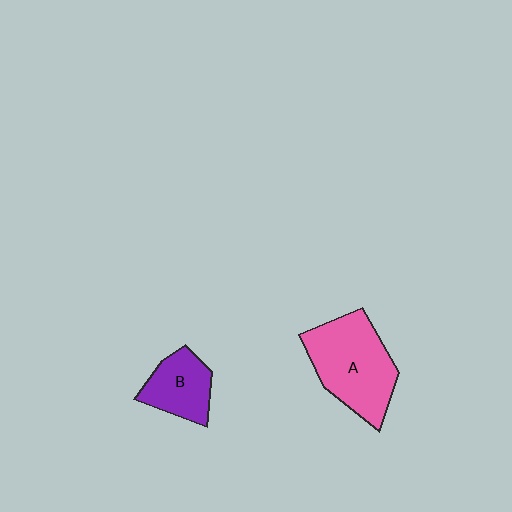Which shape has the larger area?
Shape A (pink).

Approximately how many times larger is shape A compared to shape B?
Approximately 1.8 times.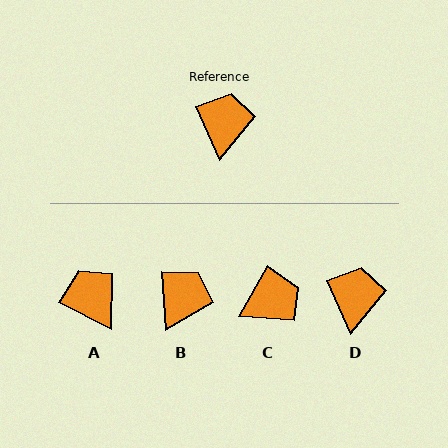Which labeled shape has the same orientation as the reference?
D.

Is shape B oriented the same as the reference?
No, it is off by about 20 degrees.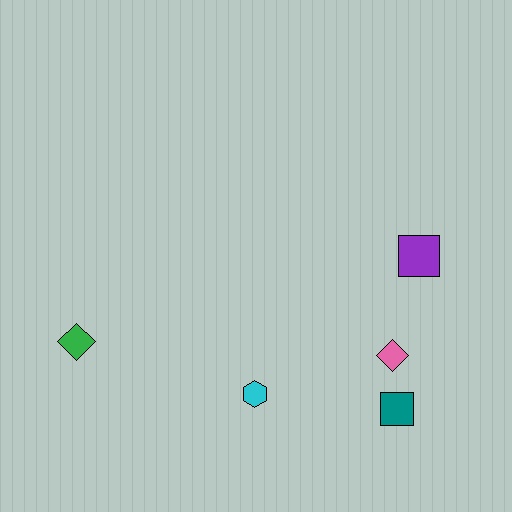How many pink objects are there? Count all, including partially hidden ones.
There is 1 pink object.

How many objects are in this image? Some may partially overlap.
There are 5 objects.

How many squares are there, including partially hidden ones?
There are 2 squares.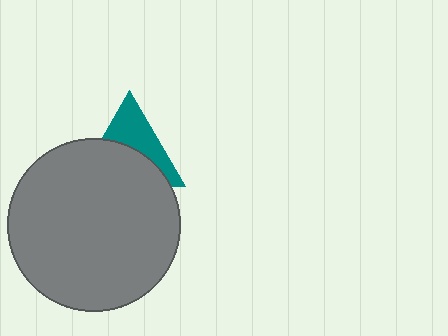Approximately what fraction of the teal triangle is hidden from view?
Roughly 56% of the teal triangle is hidden behind the gray circle.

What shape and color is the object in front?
The object in front is a gray circle.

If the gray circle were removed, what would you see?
You would see the complete teal triangle.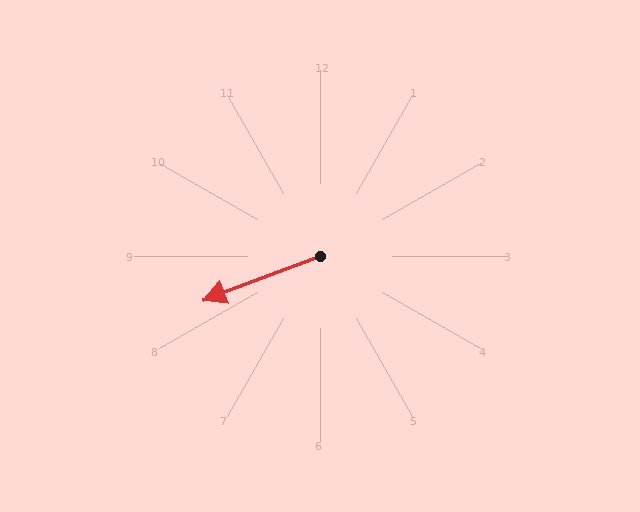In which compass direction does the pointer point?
West.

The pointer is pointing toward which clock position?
Roughly 8 o'clock.